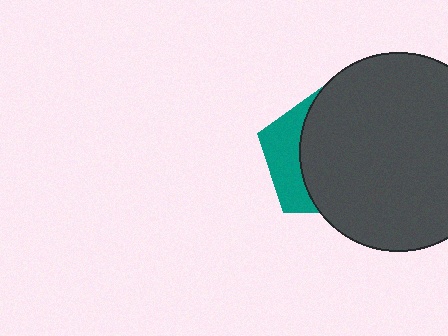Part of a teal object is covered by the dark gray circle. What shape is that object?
It is a pentagon.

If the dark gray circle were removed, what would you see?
You would see the complete teal pentagon.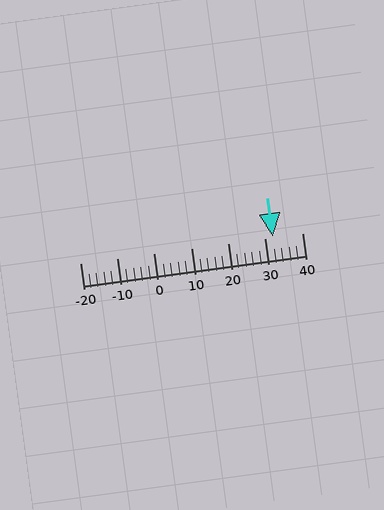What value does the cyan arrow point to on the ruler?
The cyan arrow points to approximately 32.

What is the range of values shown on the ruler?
The ruler shows values from -20 to 40.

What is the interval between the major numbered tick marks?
The major tick marks are spaced 10 units apart.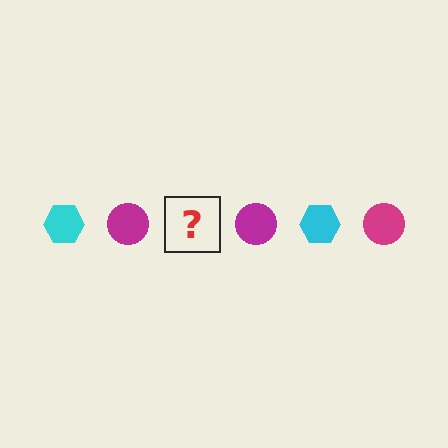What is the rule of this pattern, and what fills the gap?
The rule is that the pattern alternates between cyan hexagon and magenta circle. The gap should be filled with a cyan hexagon.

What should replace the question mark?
The question mark should be replaced with a cyan hexagon.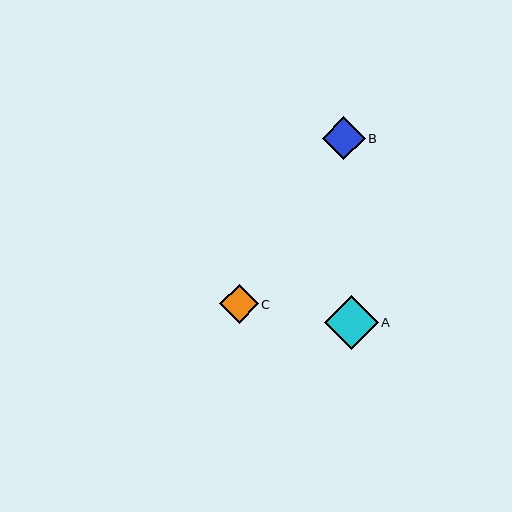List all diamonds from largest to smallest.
From largest to smallest: A, B, C.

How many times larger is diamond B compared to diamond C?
Diamond B is approximately 1.1 times the size of diamond C.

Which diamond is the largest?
Diamond A is the largest with a size of approximately 54 pixels.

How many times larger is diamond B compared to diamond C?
Diamond B is approximately 1.1 times the size of diamond C.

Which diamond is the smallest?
Diamond C is the smallest with a size of approximately 39 pixels.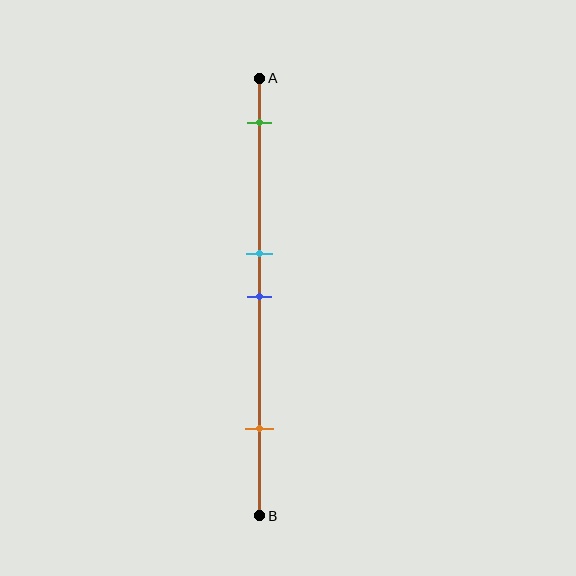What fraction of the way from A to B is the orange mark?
The orange mark is approximately 80% (0.8) of the way from A to B.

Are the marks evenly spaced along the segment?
No, the marks are not evenly spaced.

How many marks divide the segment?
There are 4 marks dividing the segment.